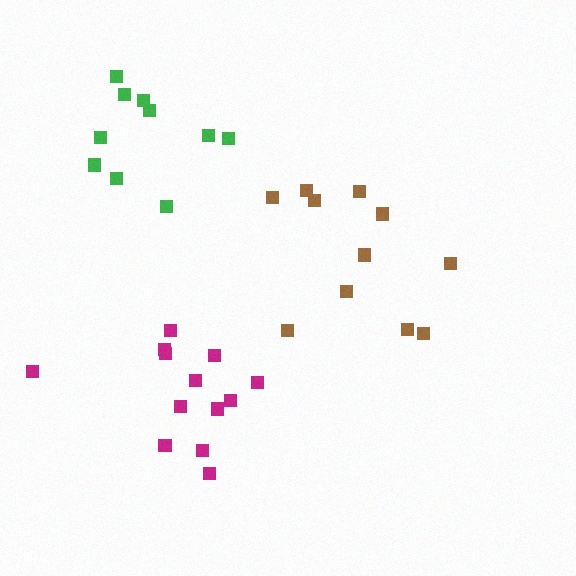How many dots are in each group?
Group 1: 11 dots, Group 2: 13 dots, Group 3: 10 dots (34 total).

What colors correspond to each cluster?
The clusters are colored: brown, magenta, green.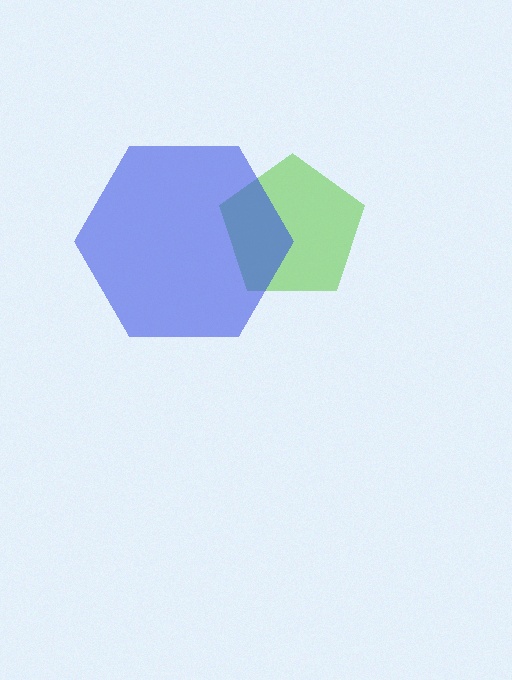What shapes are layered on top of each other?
The layered shapes are: a lime pentagon, a blue hexagon.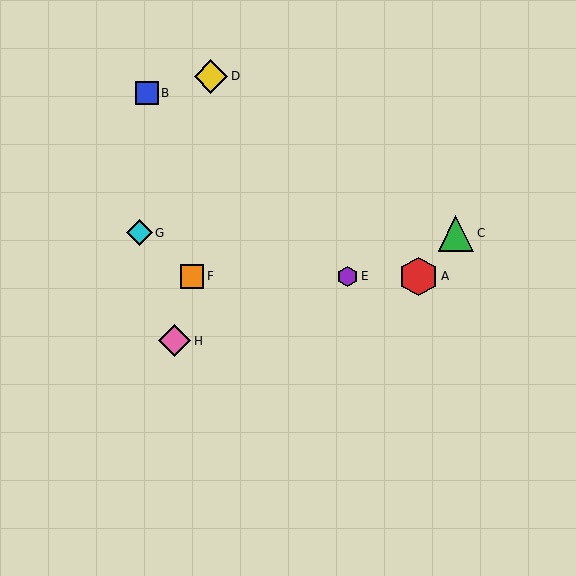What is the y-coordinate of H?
Object H is at y≈341.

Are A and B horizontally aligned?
No, A is at y≈276 and B is at y≈93.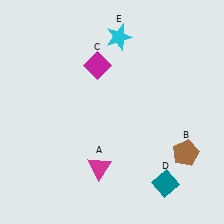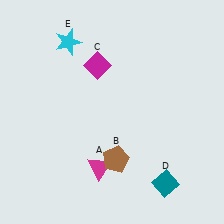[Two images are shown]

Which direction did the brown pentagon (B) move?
The brown pentagon (B) moved left.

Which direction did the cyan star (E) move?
The cyan star (E) moved left.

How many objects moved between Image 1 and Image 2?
2 objects moved between the two images.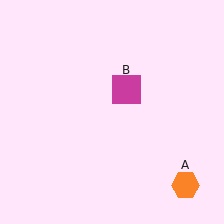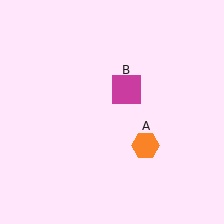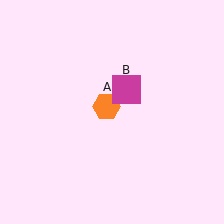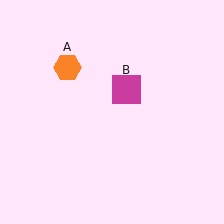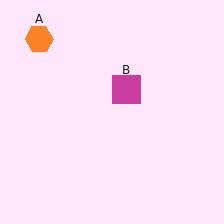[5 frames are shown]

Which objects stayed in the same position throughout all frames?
Magenta square (object B) remained stationary.